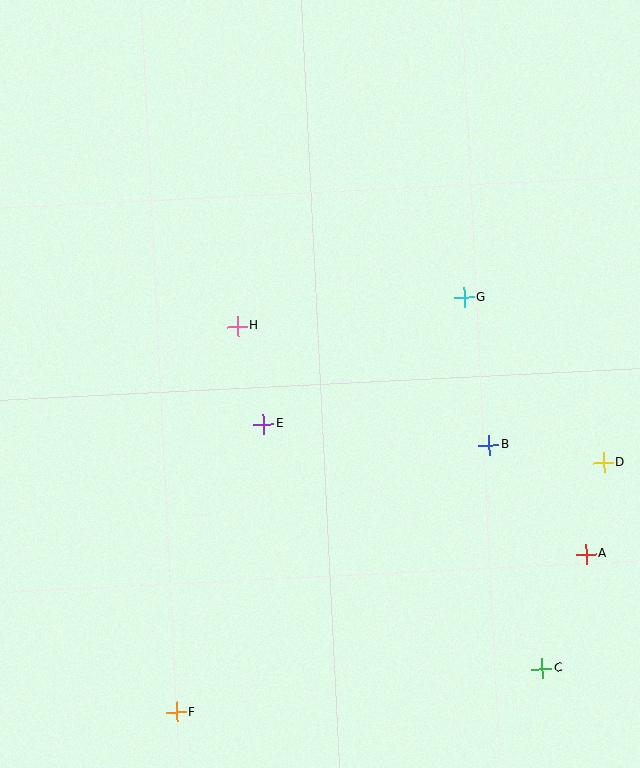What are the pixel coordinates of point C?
Point C is at (542, 669).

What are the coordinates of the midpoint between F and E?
The midpoint between F and E is at (220, 568).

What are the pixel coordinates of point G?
Point G is at (464, 298).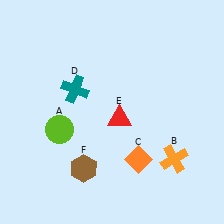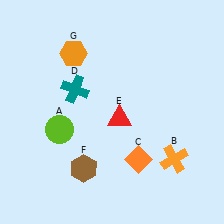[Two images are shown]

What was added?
An orange hexagon (G) was added in Image 2.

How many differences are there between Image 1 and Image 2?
There is 1 difference between the two images.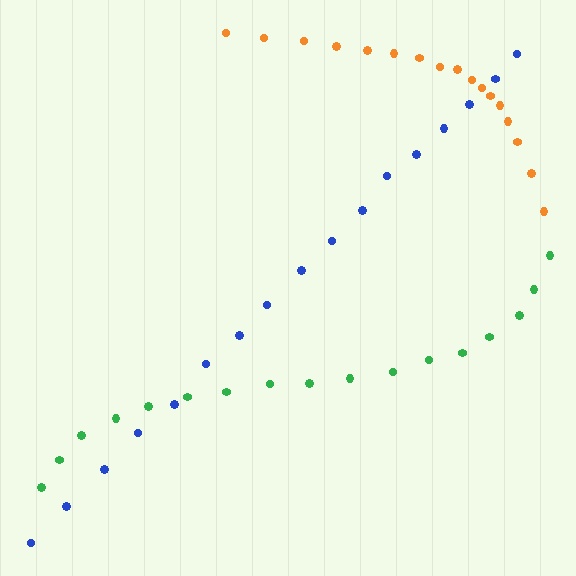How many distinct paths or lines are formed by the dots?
There are 3 distinct paths.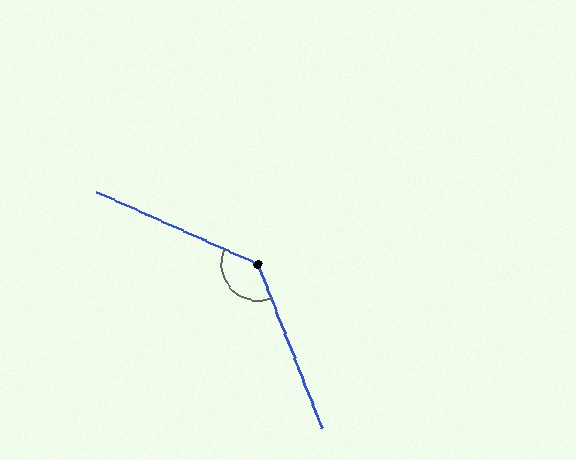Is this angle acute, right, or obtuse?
It is obtuse.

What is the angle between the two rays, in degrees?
Approximately 135 degrees.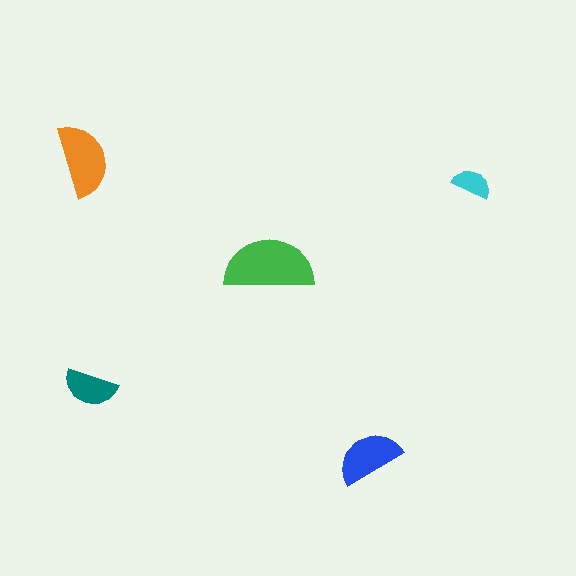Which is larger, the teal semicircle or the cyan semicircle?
The teal one.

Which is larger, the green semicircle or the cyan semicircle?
The green one.